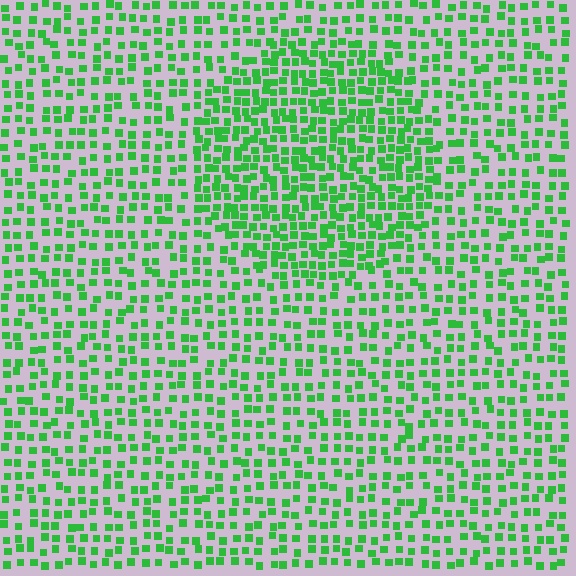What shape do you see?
I see a circle.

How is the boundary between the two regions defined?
The boundary is defined by a change in element density (approximately 1.7x ratio). All elements are the same color, size, and shape.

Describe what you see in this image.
The image contains small green elements arranged at two different densities. A circle-shaped region is visible where the elements are more densely packed than the surrounding area.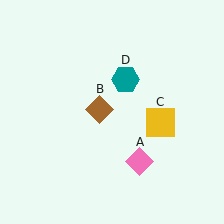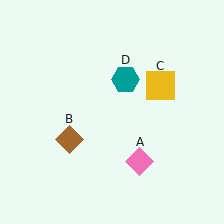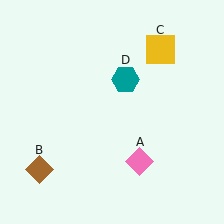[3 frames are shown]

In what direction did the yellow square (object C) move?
The yellow square (object C) moved up.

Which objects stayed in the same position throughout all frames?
Pink diamond (object A) and teal hexagon (object D) remained stationary.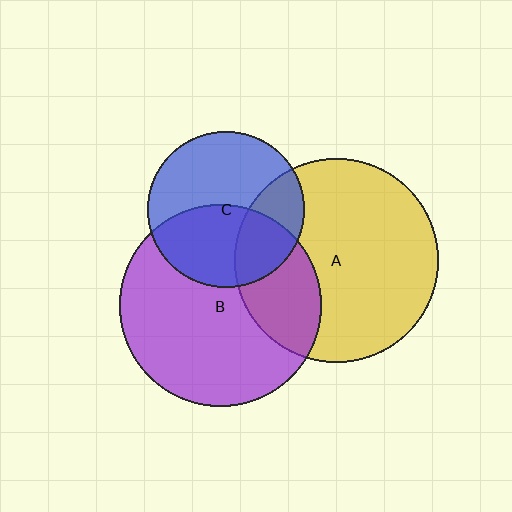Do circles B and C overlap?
Yes.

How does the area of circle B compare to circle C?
Approximately 1.7 times.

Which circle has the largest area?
Circle A (yellow).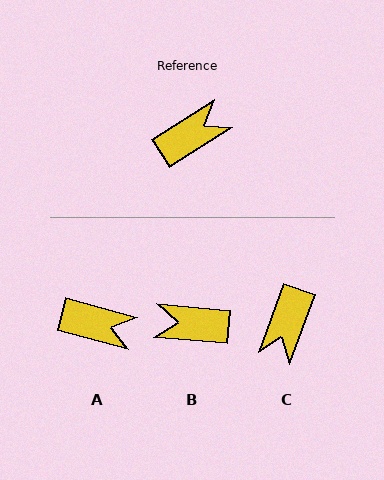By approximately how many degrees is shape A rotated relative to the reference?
Approximately 47 degrees clockwise.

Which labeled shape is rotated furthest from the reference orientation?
B, about 143 degrees away.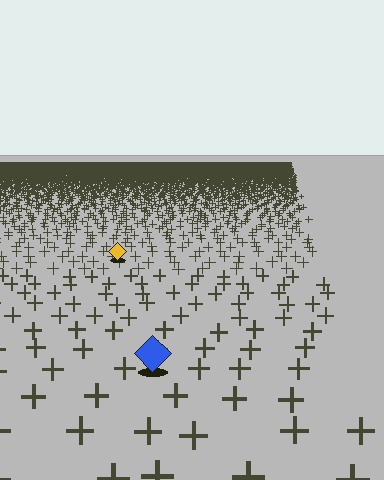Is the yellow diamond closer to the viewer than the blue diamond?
No. The blue diamond is closer — you can tell from the texture gradient: the ground texture is coarser near it.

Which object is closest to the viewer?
The blue diamond is closest. The texture marks near it are larger and more spread out.